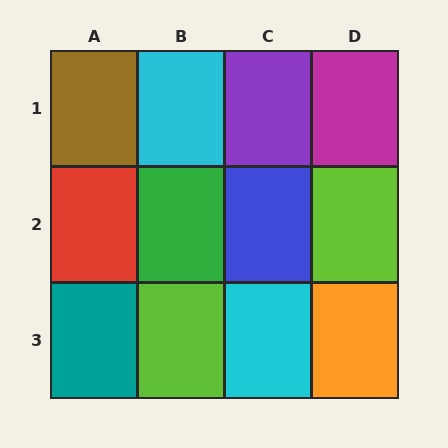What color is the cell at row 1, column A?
Brown.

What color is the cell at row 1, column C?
Purple.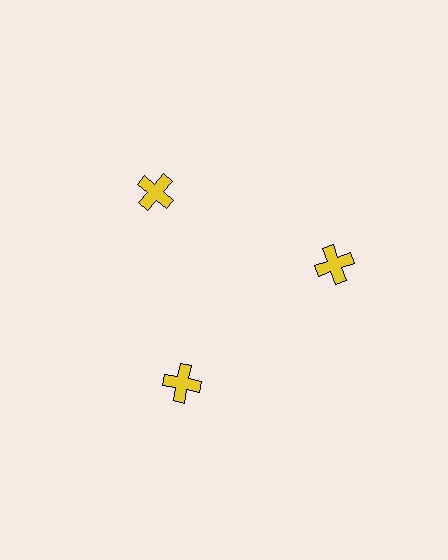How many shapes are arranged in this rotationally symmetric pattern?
There are 3 shapes, arranged in 3 groups of 1.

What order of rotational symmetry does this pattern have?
This pattern has 3-fold rotational symmetry.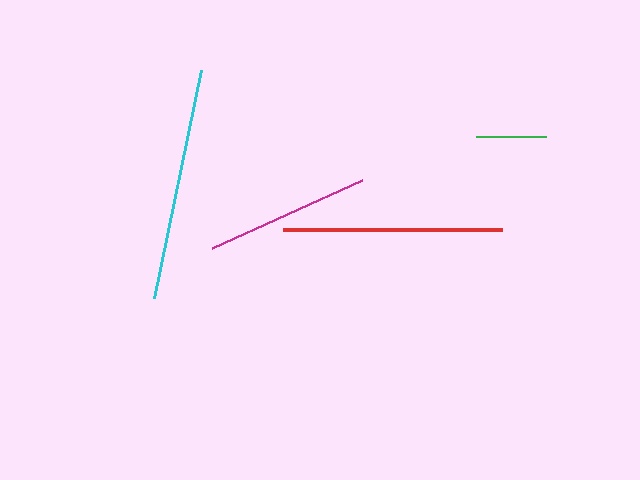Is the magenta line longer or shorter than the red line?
The red line is longer than the magenta line.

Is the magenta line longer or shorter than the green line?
The magenta line is longer than the green line.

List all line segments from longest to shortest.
From longest to shortest: cyan, red, magenta, green.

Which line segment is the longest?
The cyan line is the longest at approximately 233 pixels.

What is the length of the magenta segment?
The magenta segment is approximately 164 pixels long.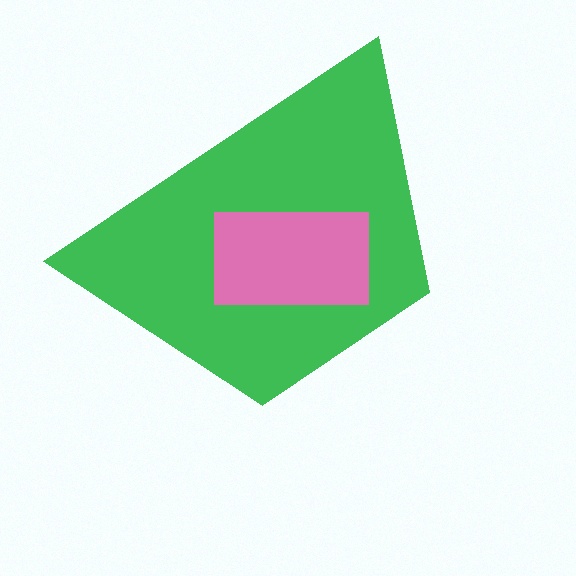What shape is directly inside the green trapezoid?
The pink rectangle.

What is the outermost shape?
The green trapezoid.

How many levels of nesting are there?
2.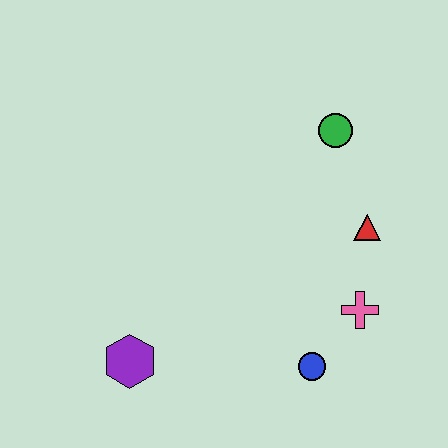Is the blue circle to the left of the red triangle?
Yes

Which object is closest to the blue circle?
The pink cross is closest to the blue circle.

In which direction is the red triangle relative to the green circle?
The red triangle is below the green circle.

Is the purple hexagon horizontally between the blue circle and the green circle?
No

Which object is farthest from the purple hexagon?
The green circle is farthest from the purple hexagon.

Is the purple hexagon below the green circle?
Yes